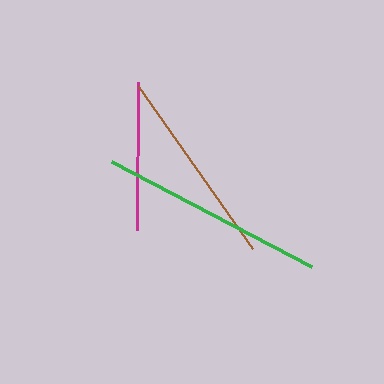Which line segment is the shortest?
The magenta line is the shortest at approximately 148 pixels.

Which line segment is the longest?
The green line is the longest at approximately 226 pixels.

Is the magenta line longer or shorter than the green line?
The green line is longer than the magenta line.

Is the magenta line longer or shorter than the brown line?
The brown line is longer than the magenta line.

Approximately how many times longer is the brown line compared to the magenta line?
The brown line is approximately 1.3 times the length of the magenta line.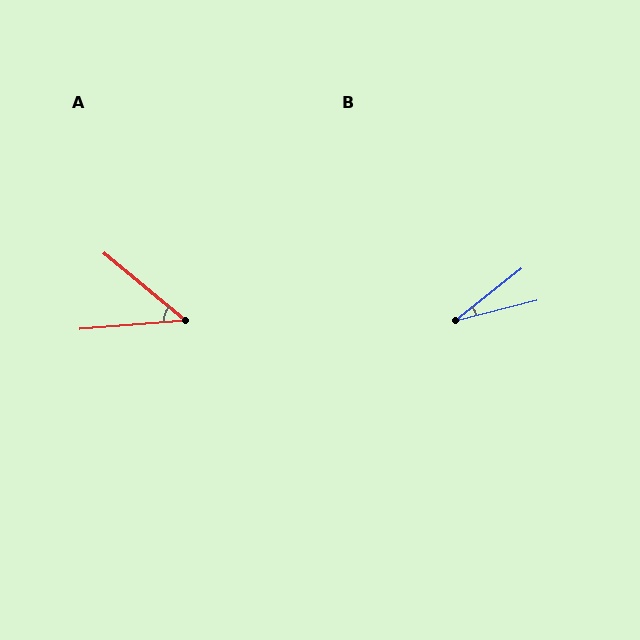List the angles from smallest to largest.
B (24°), A (44°).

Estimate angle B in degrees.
Approximately 24 degrees.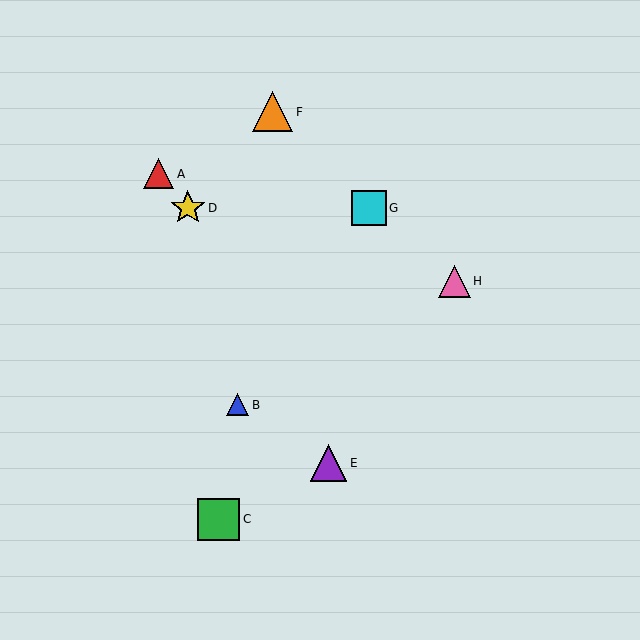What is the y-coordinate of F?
Object F is at y≈112.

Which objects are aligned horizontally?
Objects D, G are aligned horizontally.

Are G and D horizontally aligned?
Yes, both are at y≈208.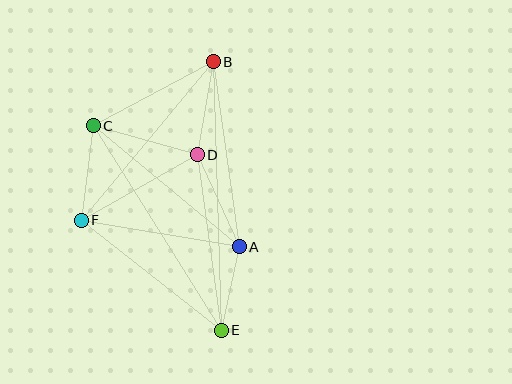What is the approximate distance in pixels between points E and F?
The distance between E and F is approximately 178 pixels.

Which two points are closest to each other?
Points A and E are closest to each other.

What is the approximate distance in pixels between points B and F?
The distance between B and F is approximately 206 pixels.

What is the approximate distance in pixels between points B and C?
The distance between B and C is approximately 136 pixels.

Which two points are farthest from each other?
Points B and E are farthest from each other.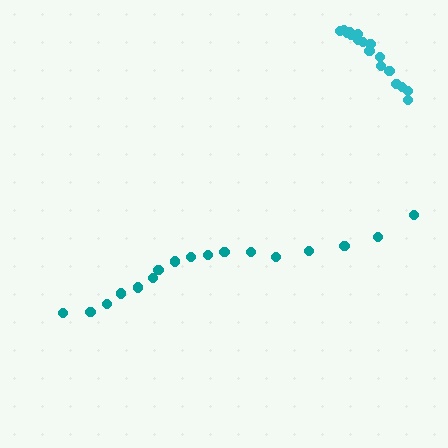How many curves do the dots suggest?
There are 2 distinct paths.